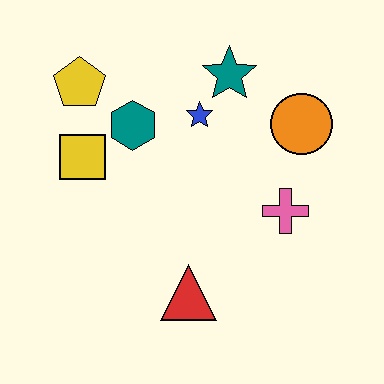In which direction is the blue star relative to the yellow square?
The blue star is to the right of the yellow square.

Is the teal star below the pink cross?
No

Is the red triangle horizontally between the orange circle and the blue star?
No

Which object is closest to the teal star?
The blue star is closest to the teal star.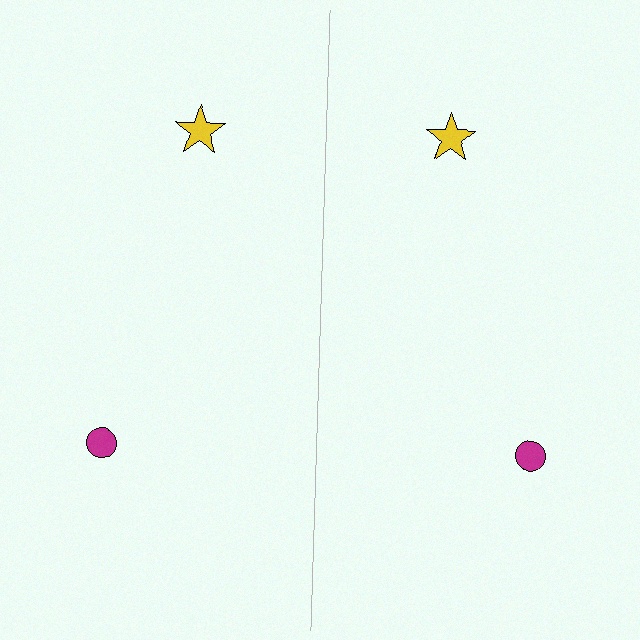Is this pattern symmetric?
Yes, this pattern has bilateral (reflection) symmetry.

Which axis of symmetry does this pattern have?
The pattern has a vertical axis of symmetry running through the center of the image.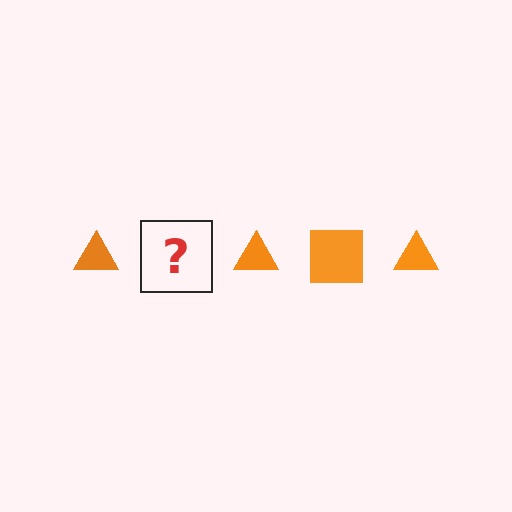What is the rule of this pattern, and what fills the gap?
The rule is that the pattern cycles through triangle, square shapes in orange. The gap should be filled with an orange square.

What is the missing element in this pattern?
The missing element is an orange square.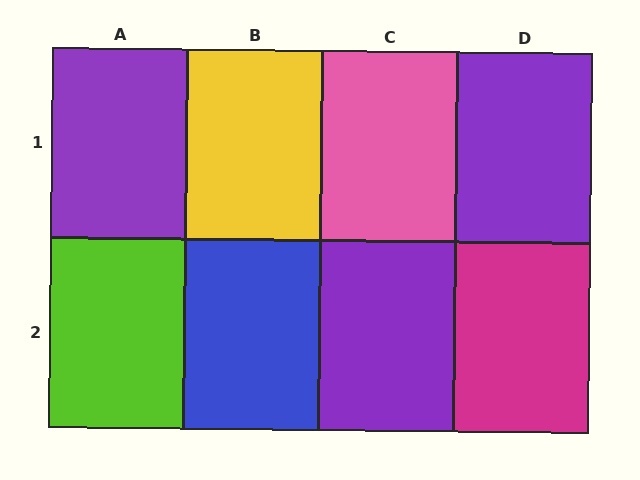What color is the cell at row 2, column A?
Lime.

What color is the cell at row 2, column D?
Magenta.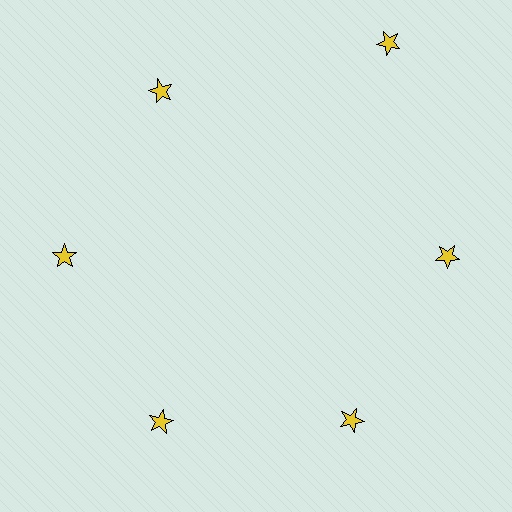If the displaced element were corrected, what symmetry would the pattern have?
It would have 6-fold rotational symmetry — the pattern would map onto itself every 60 degrees.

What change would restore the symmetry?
The symmetry would be restored by moving it inward, back onto the ring so that all 6 stars sit at equal angles and equal distance from the center.